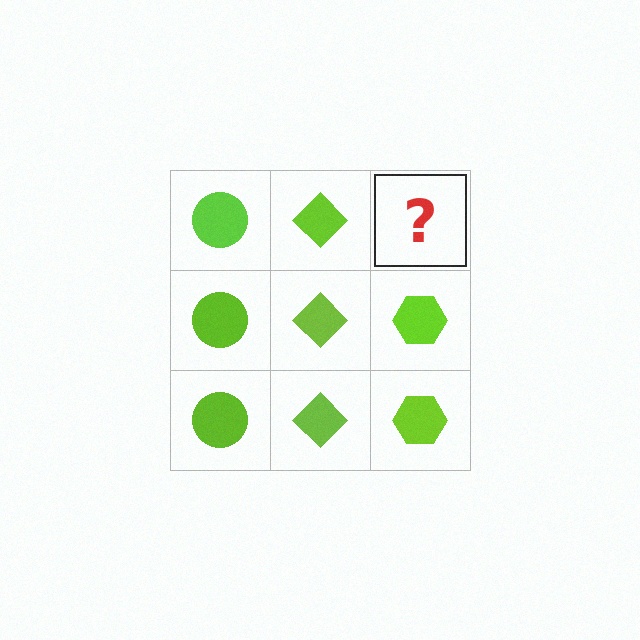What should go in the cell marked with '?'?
The missing cell should contain a lime hexagon.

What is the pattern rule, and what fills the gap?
The rule is that each column has a consistent shape. The gap should be filled with a lime hexagon.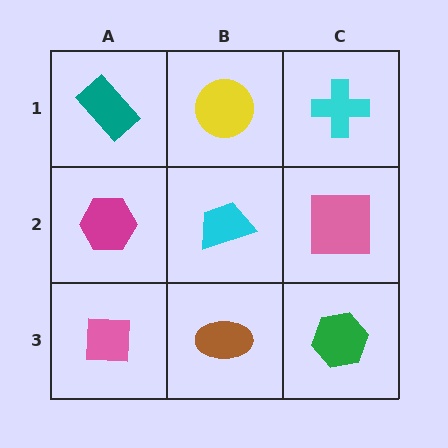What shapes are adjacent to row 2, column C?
A cyan cross (row 1, column C), a green hexagon (row 3, column C), a cyan trapezoid (row 2, column B).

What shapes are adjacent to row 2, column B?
A yellow circle (row 1, column B), a brown ellipse (row 3, column B), a magenta hexagon (row 2, column A), a pink square (row 2, column C).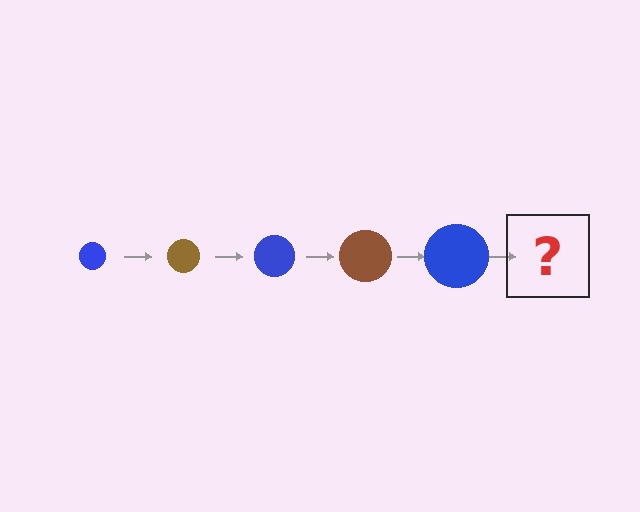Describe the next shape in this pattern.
It should be a brown circle, larger than the previous one.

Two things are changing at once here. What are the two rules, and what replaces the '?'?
The two rules are that the circle grows larger each step and the color cycles through blue and brown. The '?' should be a brown circle, larger than the previous one.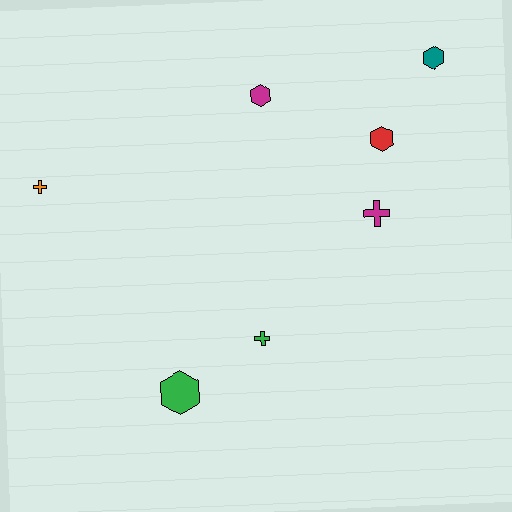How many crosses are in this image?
There are 3 crosses.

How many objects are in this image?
There are 7 objects.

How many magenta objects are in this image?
There are 2 magenta objects.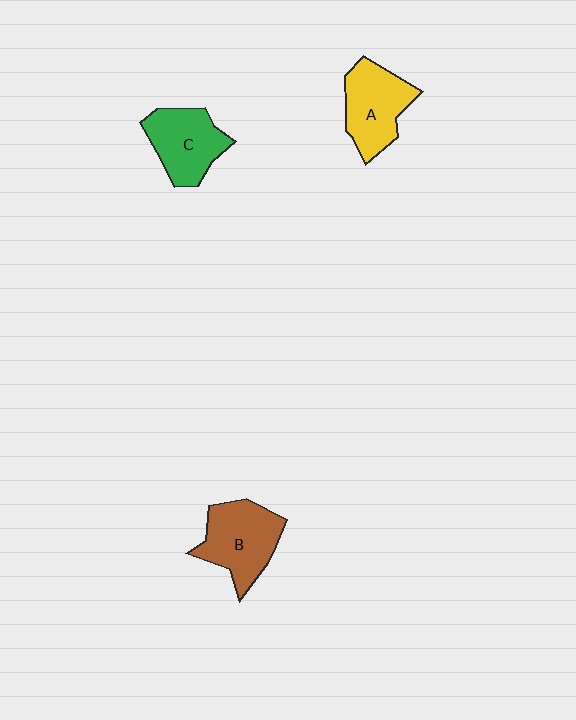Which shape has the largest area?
Shape B (brown).